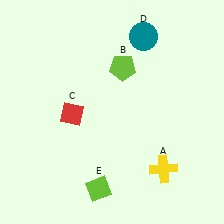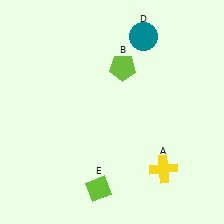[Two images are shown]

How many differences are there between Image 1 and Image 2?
There is 1 difference between the two images.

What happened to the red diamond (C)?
The red diamond (C) was removed in Image 2. It was in the bottom-left area of Image 1.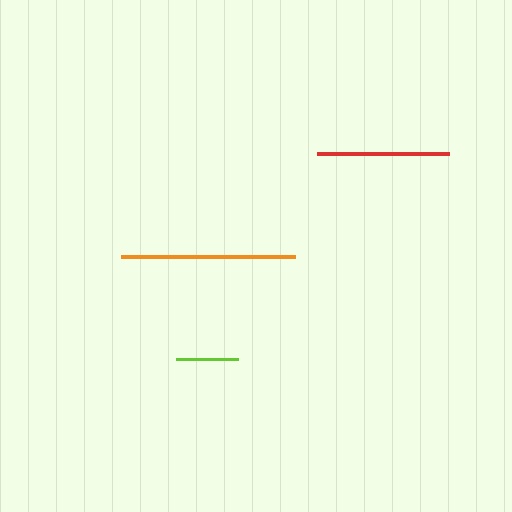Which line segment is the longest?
The orange line is the longest at approximately 174 pixels.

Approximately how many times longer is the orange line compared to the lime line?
The orange line is approximately 2.8 times the length of the lime line.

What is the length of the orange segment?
The orange segment is approximately 174 pixels long.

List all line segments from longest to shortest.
From longest to shortest: orange, red, lime.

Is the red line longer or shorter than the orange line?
The orange line is longer than the red line.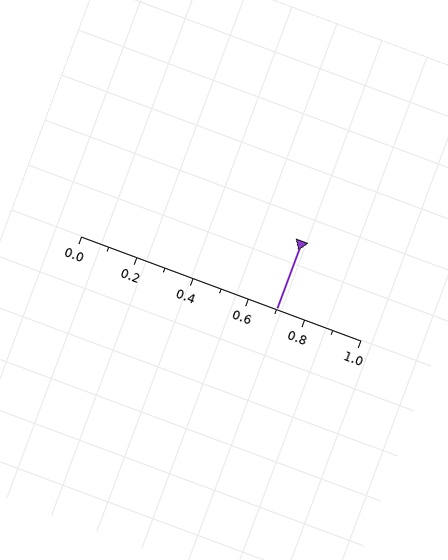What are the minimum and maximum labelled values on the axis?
The axis runs from 0.0 to 1.0.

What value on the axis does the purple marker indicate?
The marker indicates approximately 0.7.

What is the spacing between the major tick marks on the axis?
The major ticks are spaced 0.2 apart.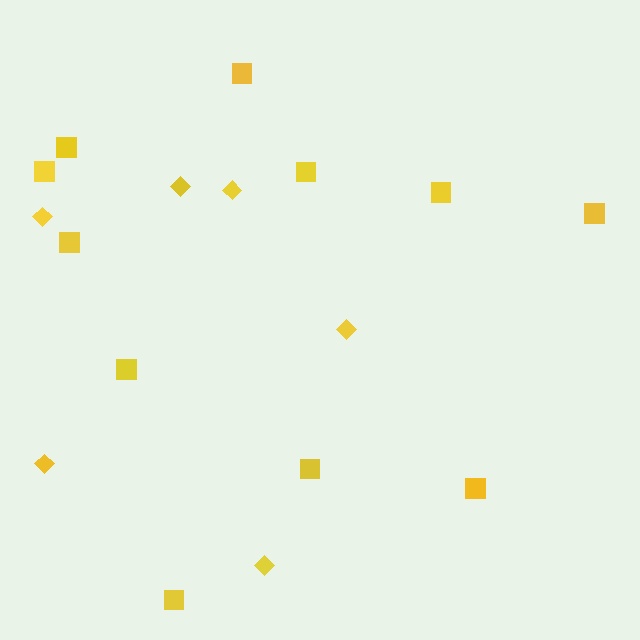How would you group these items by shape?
There are 2 groups: one group of squares (11) and one group of diamonds (6).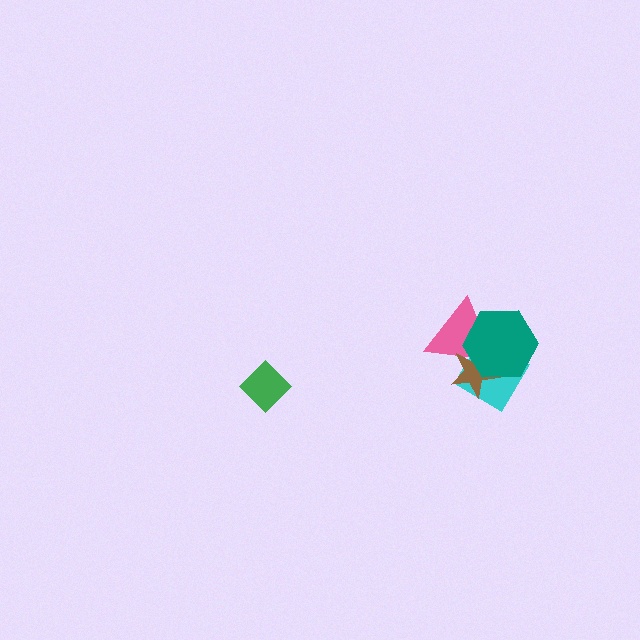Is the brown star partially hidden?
Yes, it is partially covered by another shape.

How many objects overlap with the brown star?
3 objects overlap with the brown star.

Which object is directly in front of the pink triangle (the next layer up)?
The cyan diamond is directly in front of the pink triangle.